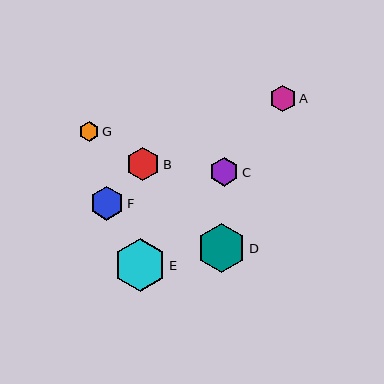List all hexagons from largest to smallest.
From largest to smallest: E, D, F, B, C, A, G.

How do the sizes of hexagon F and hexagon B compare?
Hexagon F and hexagon B are approximately the same size.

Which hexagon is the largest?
Hexagon E is the largest with a size of approximately 52 pixels.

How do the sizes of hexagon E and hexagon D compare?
Hexagon E and hexagon D are approximately the same size.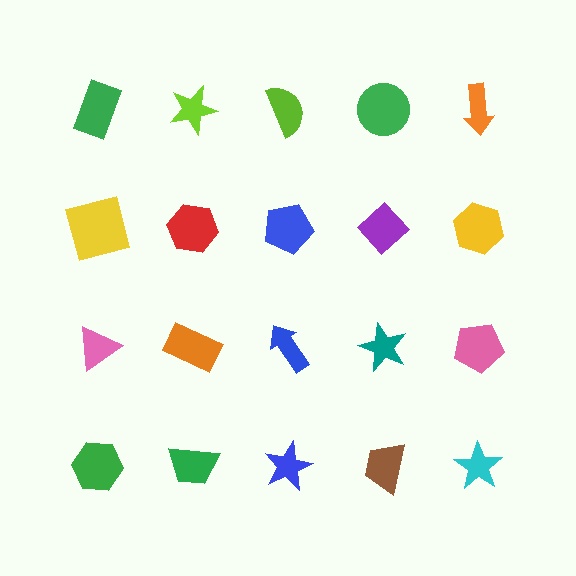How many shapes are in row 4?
5 shapes.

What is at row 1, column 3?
A lime semicircle.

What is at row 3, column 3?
A blue arrow.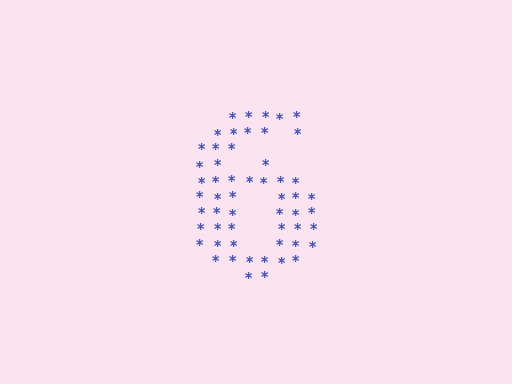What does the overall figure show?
The overall figure shows the digit 6.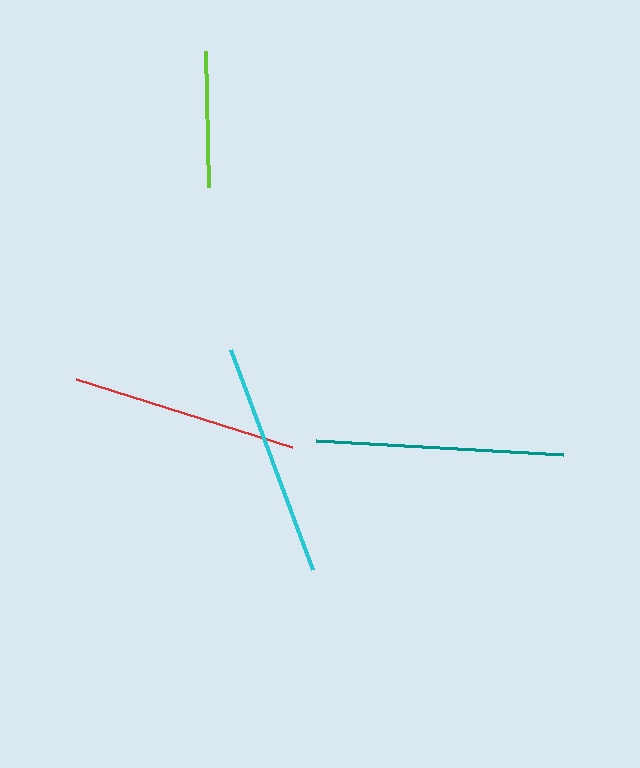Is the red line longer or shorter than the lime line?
The red line is longer than the lime line.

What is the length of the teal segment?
The teal segment is approximately 247 pixels long.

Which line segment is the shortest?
The lime line is the shortest at approximately 136 pixels.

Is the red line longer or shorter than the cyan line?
The cyan line is longer than the red line.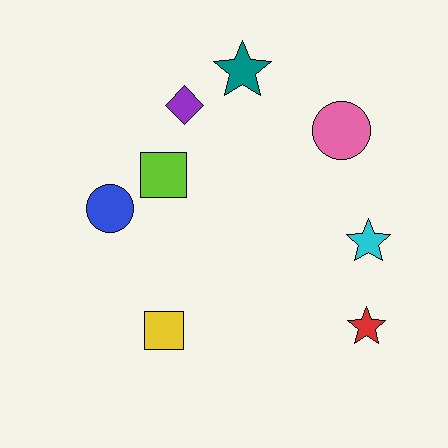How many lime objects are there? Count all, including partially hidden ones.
There is 1 lime object.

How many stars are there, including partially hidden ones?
There are 3 stars.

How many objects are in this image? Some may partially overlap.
There are 8 objects.